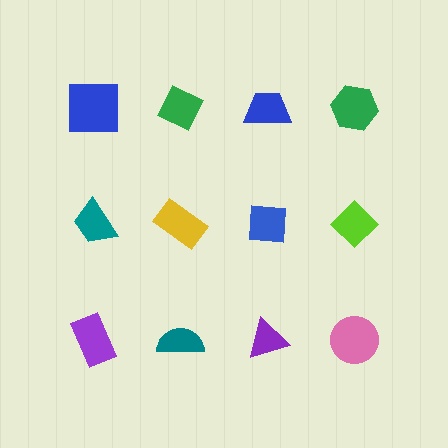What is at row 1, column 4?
A green hexagon.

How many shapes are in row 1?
4 shapes.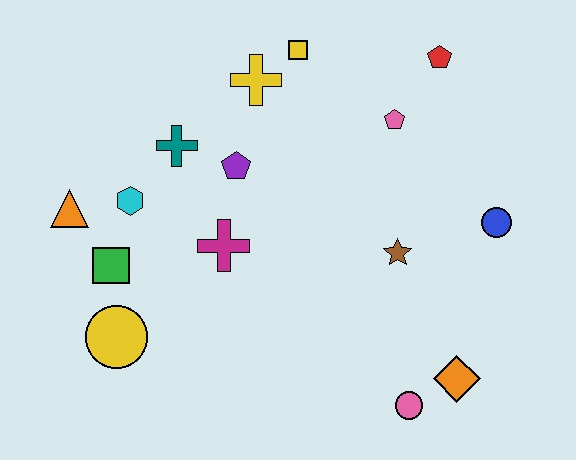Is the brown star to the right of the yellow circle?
Yes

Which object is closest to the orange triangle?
The cyan hexagon is closest to the orange triangle.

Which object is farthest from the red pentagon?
The yellow circle is farthest from the red pentagon.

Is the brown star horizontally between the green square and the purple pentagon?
No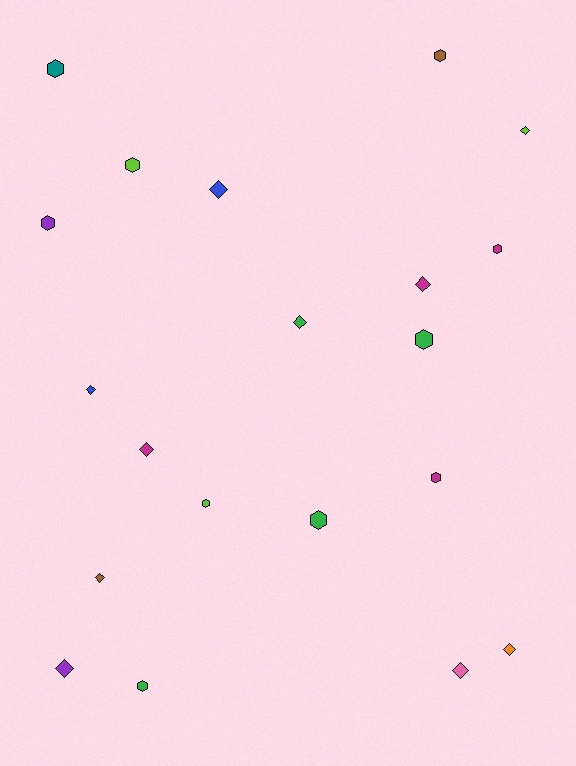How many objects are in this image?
There are 20 objects.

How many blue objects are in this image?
There are 2 blue objects.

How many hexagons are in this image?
There are 10 hexagons.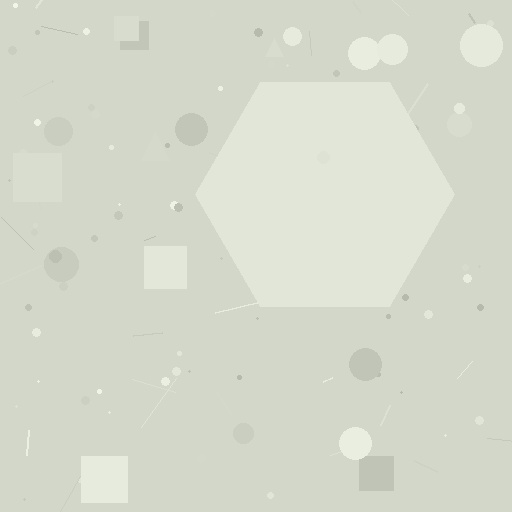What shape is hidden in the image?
A hexagon is hidden in the image.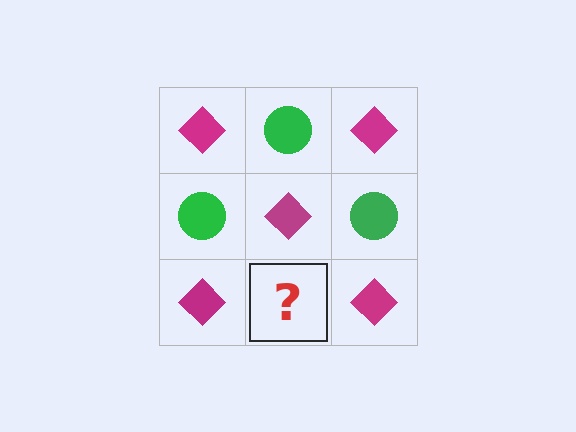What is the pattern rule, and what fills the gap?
The rule is that it alternates magenta diamond and green circle in a checkerboard pattern. The gap should be filled with a green circle.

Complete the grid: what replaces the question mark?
The question mark should be replaced with a green circle.